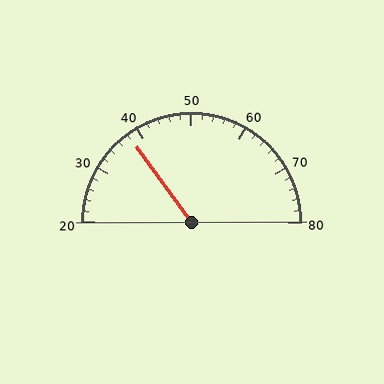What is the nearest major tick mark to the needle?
The nearest major tick mark is 40.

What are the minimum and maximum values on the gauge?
The gauge ranges from 20 to 80.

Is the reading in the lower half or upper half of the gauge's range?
The reading is in the lower half of the range (20 to 80).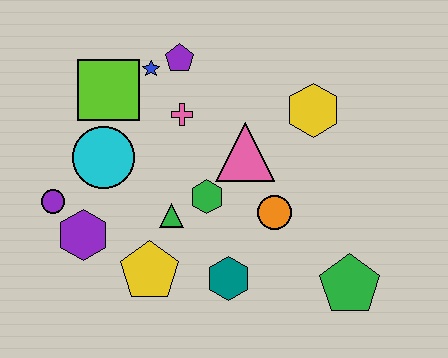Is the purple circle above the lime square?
No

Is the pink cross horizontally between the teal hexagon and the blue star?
Yes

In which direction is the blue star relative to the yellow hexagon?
The blue star is to the left of the yellow hexagon.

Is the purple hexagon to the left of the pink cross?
Yes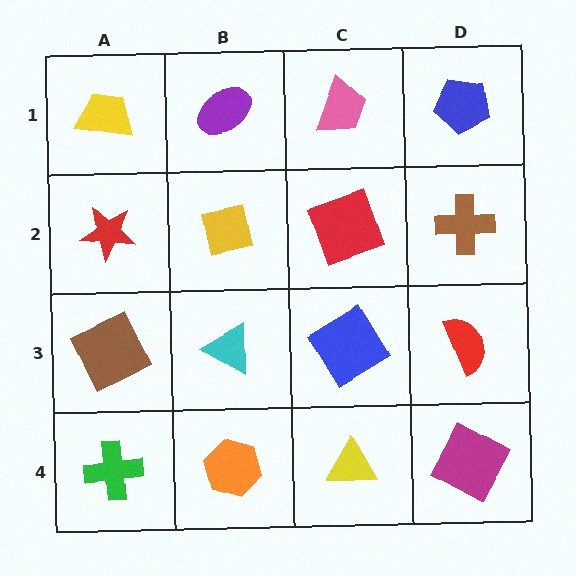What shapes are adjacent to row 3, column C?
A red square (row 2, column C), a yellow triangle (row 4, column C), a cyan triangle (row 3, column B), a red semicircle (row 3, column D).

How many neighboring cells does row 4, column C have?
3.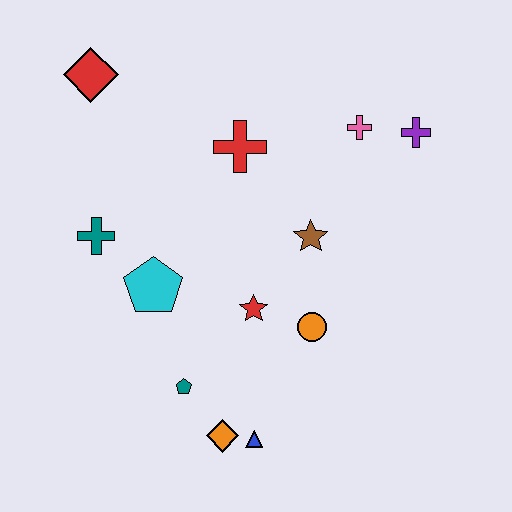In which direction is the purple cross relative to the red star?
The purple cross is above the red star.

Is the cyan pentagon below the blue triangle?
No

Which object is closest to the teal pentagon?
The orange diamond is closest to the teal pentagon.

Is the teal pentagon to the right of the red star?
No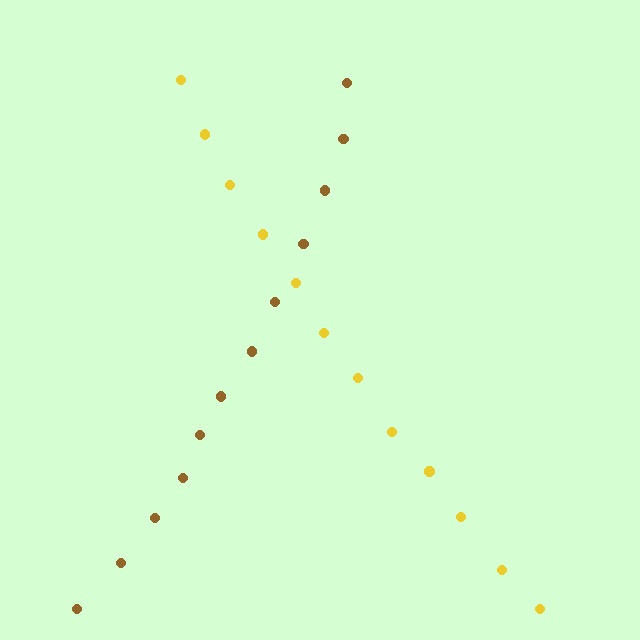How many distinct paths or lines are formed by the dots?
There are 2 distinct paths.